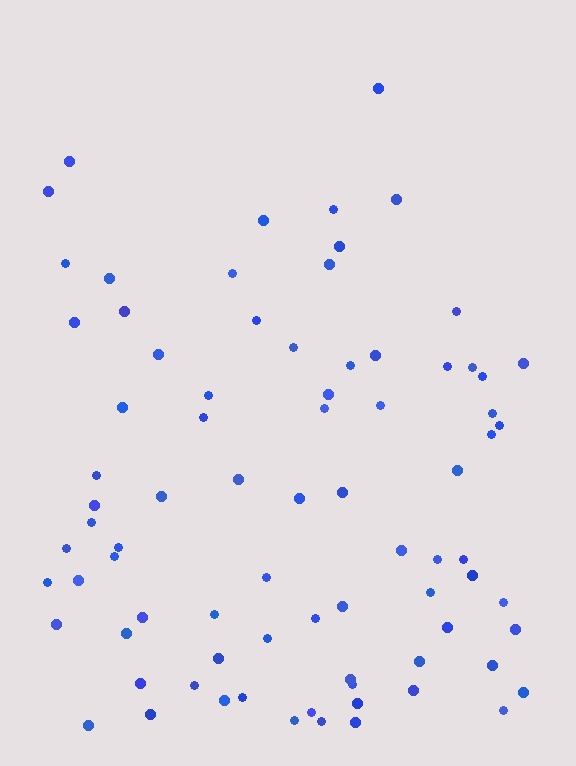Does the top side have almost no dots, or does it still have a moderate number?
Still a moderate number, just noticeably fewer than the bottom.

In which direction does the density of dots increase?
From top to bottom, with the bottom side densest.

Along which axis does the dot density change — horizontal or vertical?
Vertical.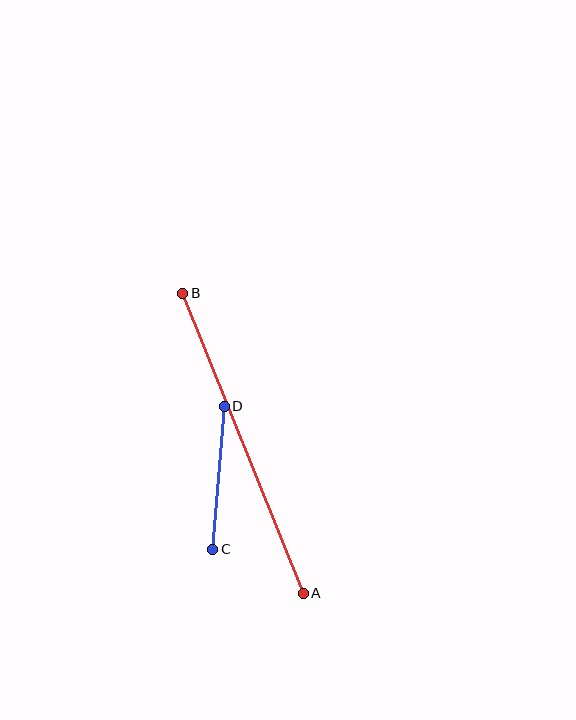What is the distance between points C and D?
The distance is approximately 144 pixels.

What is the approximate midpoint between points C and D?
The midpoint is at approximately (219, 478) pixels.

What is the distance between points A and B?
The distance is approximately 323 pixels.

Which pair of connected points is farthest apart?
Points A and B are farthest apart.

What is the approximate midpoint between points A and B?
The midpoint is at approximately (243, 443) pixels.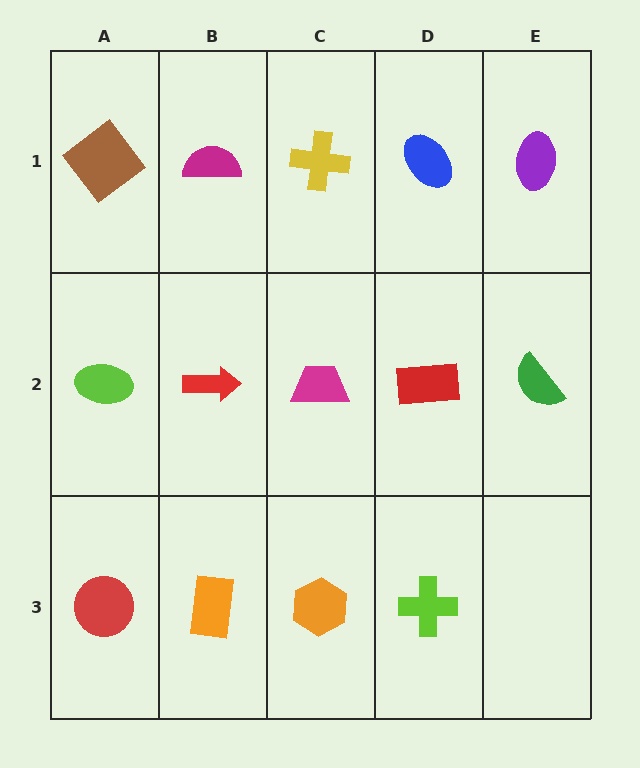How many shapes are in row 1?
5 shapes.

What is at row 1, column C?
A yellow cross.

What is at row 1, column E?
A purple ellipse.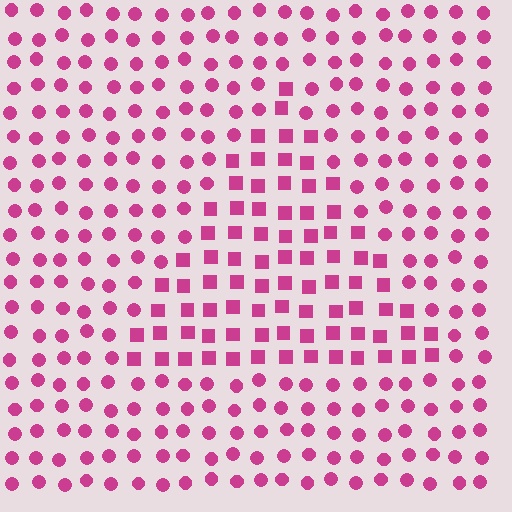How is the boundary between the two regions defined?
The boundary is defined by a change in element shape: squares inside vs. circles outside. All elements share the same color and spacing.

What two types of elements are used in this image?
The image uses squares inside the triangle region and circles outside it.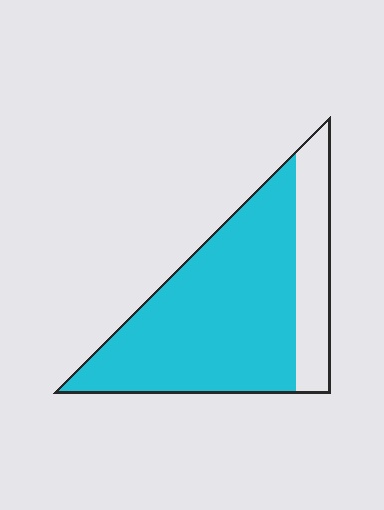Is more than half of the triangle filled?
Yes.